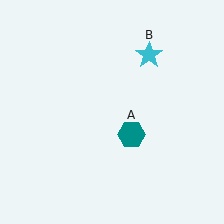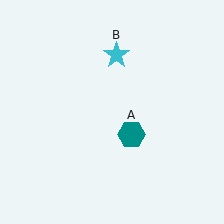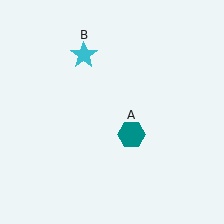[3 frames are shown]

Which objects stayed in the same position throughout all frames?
Teal hexagon (object A) remained stationary.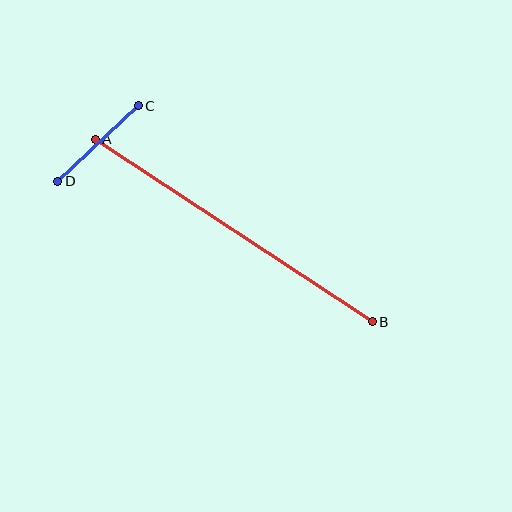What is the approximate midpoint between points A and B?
The midpoint is at approximately (234, 230) pixels.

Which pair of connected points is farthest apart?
Points A and B are farthest apart.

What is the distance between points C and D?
The distance is approximately 110 pixels.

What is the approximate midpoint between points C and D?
The midpoint is at approximately (98, 144) pixels.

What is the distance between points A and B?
The distance is approximately 332 pixels.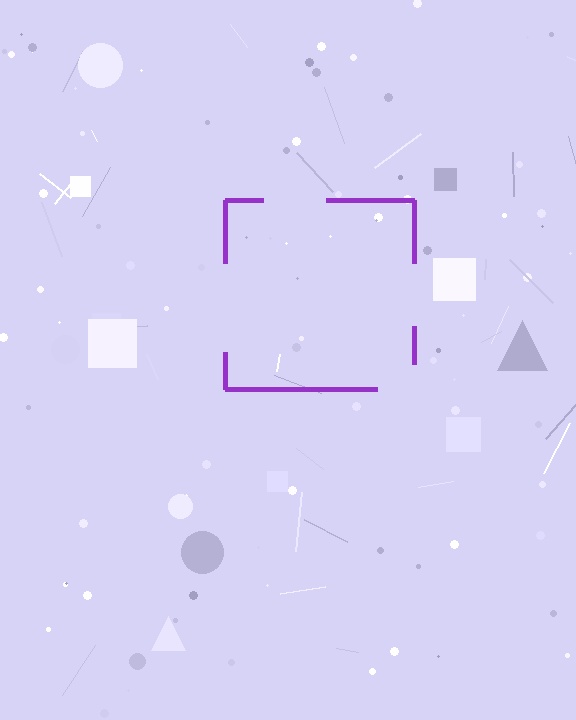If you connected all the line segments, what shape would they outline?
They would outline a square.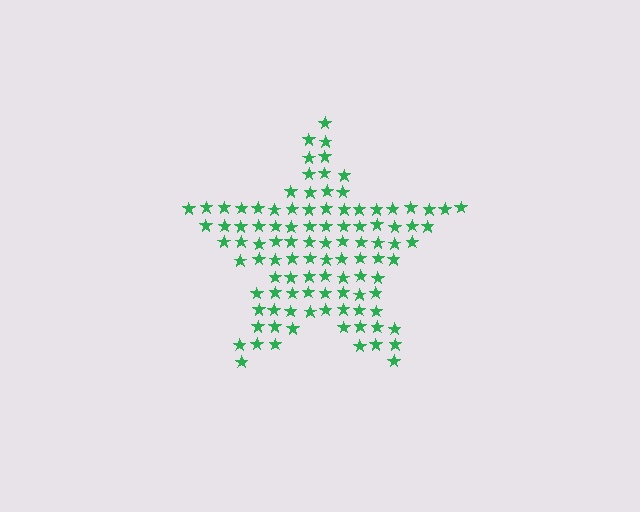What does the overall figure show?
The overall figure shows a star.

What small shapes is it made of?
It is made of small stars.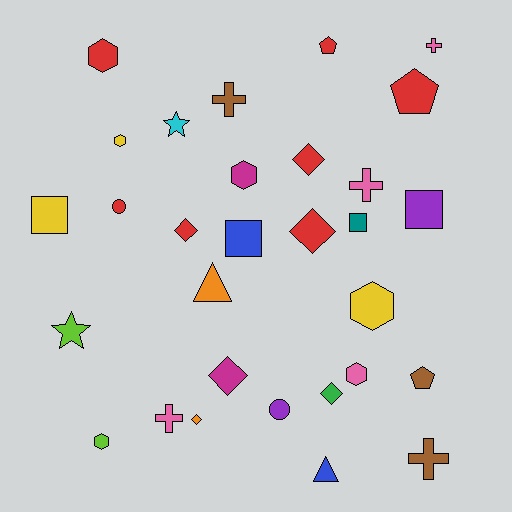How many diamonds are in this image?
There are 6 diamonds.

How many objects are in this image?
There are 30 objects.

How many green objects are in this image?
There is 1 green object.